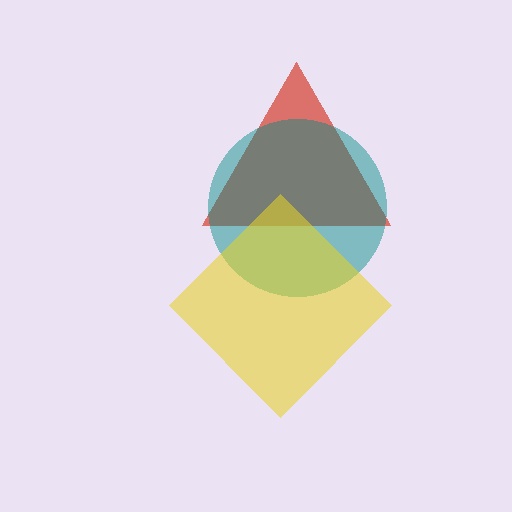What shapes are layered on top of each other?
The layered shapes are: a red triangle, a teal circle, a yellow diamond.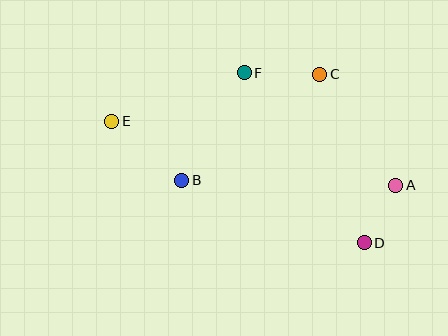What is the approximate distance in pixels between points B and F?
The distance between B and F is approximately 125 pixels.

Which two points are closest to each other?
Points A and D are closest to each other.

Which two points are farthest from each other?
Points A and E are farthest from each other.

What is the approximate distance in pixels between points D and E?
The distance between D and E is approximately 280 pixels.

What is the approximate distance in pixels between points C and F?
The distance between C and F is approximately 75 pixels.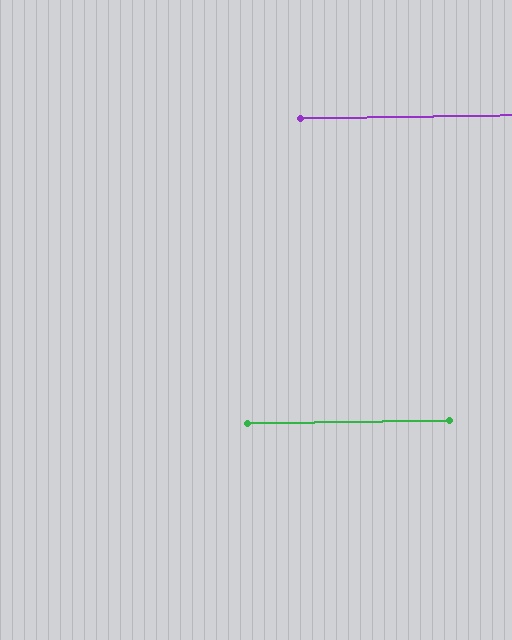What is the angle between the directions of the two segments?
Approximately 0 degrees.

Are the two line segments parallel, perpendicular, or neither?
Parallel — their directions differ by only 0.1°.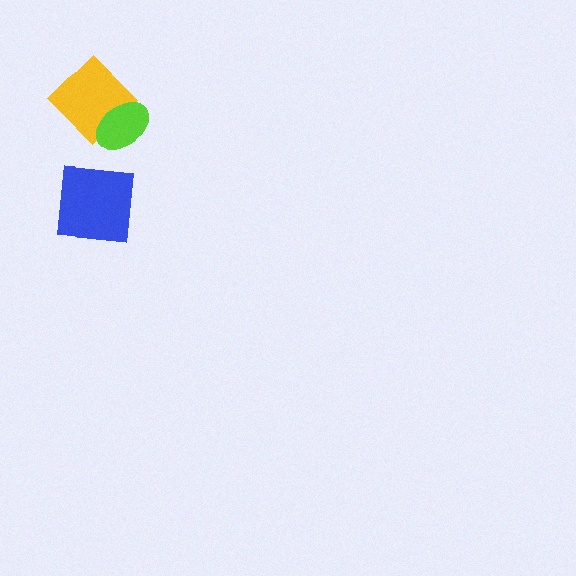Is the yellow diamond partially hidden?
Yes, it is partially covered by another shape.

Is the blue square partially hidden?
No, no other shape covers it.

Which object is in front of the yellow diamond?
The lime ellipse is in front of the yellow diamond.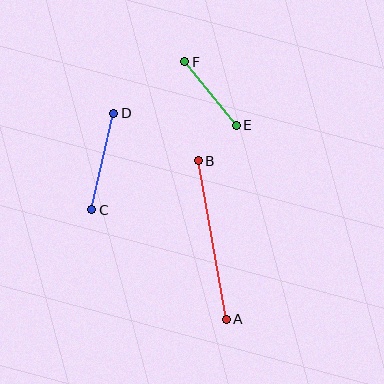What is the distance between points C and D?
The distance is approximately 99 pixels.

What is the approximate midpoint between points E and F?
The midpoint is at approximately (211, 93) pixels.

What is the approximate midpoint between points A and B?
The midpoint is at approximately (212, 240) pixels.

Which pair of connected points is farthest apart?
Points A and B are farthest apart.